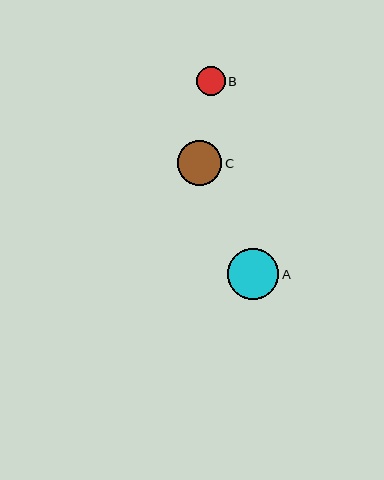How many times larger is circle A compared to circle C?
Circle A is approximately 1.1 times the size of circle C.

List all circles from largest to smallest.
From largest to smallest: A, C, B.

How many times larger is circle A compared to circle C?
Circle A is approximately 1.1 times the size of circle C.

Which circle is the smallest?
Circle B is the smallest with a size of approximately 29 pixels.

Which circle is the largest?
Circle A is the largest with a size of approximately 51 pixels.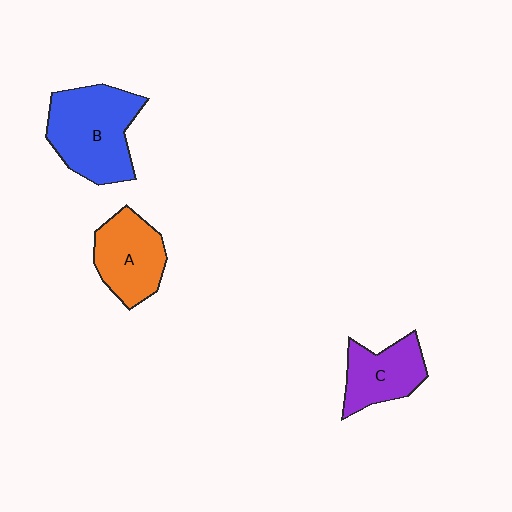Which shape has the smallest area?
Shape C (purple).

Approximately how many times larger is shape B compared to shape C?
Approximately 1.6 times.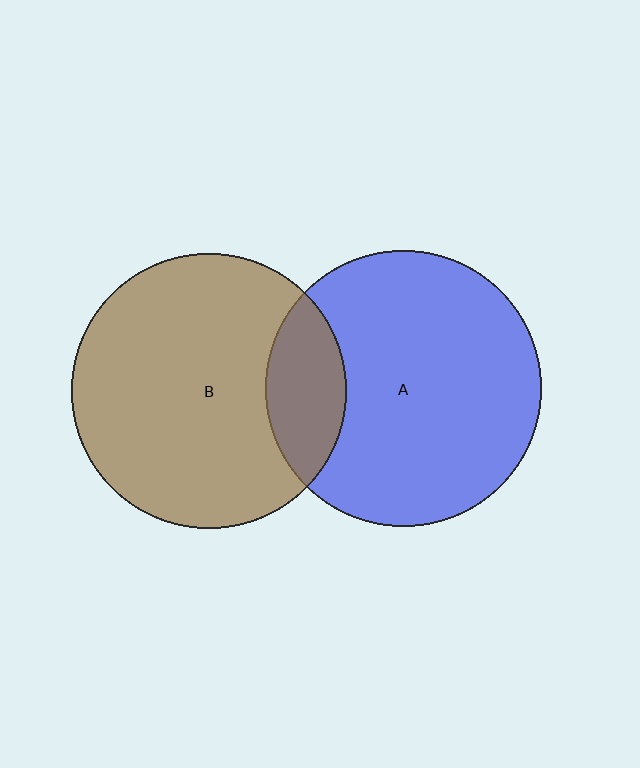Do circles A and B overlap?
Yes.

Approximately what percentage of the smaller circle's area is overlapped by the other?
Approximately 20%.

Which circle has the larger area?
Circle A (blue).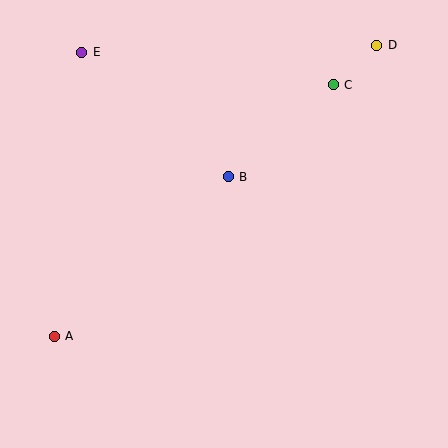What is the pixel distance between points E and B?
The distance between E and B is 192 pixels.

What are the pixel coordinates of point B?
Point B is at (228, 177).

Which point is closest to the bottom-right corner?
Point B is closest to the bottom-right corner.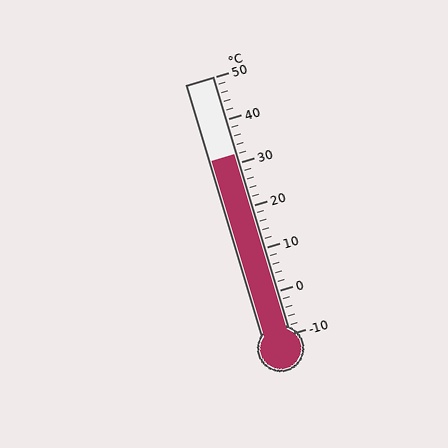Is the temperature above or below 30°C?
The temperature is above 30°C.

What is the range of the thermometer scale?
The thermometer scale ranges from -10°C to 50°C.